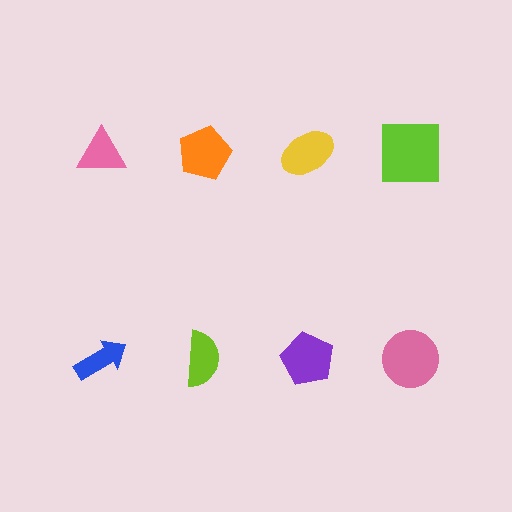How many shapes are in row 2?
4 shapes.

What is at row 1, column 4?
A lime square.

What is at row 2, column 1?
A blue arrow.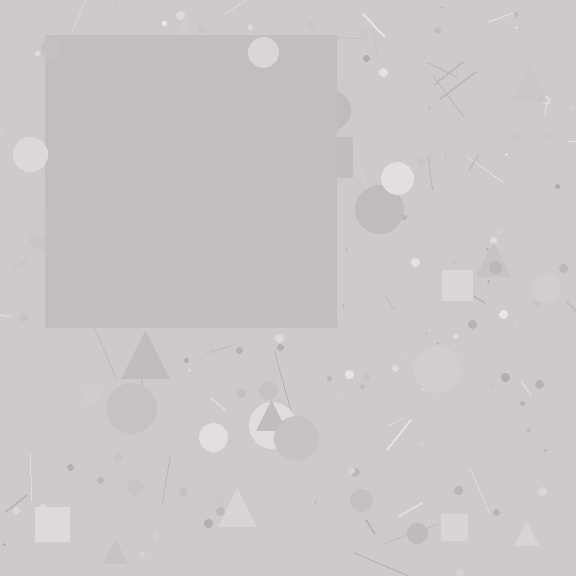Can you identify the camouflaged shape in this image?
The camouflaged shape is a square.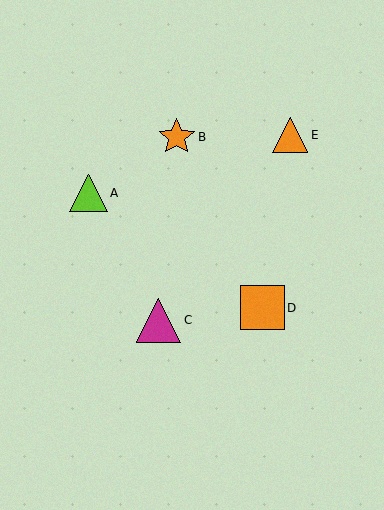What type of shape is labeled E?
Shape E is an orange triangle.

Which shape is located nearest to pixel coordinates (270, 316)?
The orange square (labeled D) at (262, 308) is nearest to that location.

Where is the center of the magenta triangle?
The center of the magenta triangle is at (158, 320).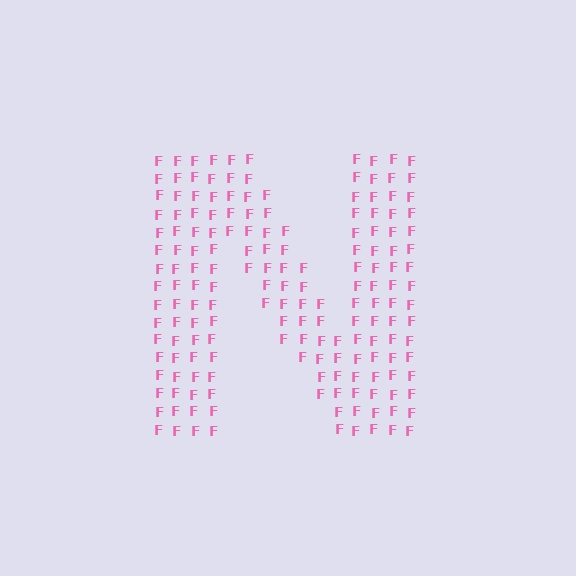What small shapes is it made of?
It is made of small letter F's.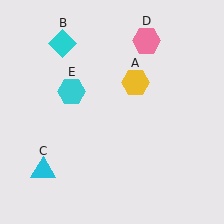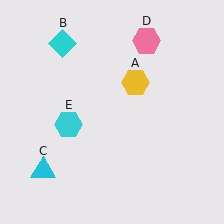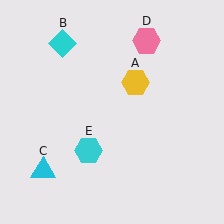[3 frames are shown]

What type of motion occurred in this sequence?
The cyan hexagon (object E) rotated counterclockwise around the center of the scene.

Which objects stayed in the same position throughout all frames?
Yellow hexagon (object A) and cyan diamond (object B) and cyan triangle (object C) and pink hexagon (object D) remained stationary.